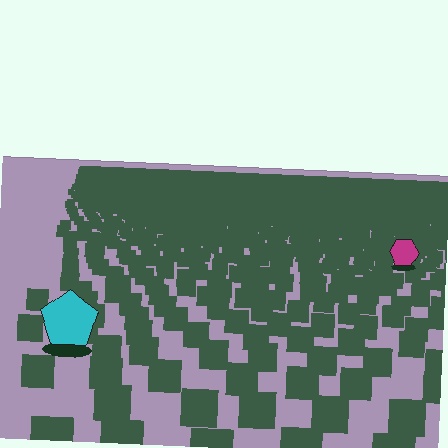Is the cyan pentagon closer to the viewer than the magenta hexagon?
Yes. The cyan pentagon is closer — you can tell from the texture gradient: the ground texture is coarser near it.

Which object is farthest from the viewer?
The magenta hexagon is farthest from the viewer. It appears smaller and the ground texture around it is denser.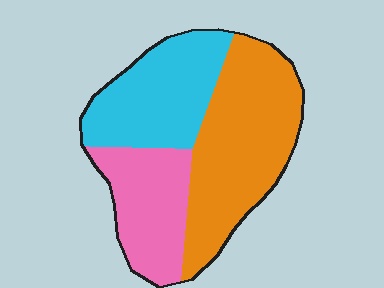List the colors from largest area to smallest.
From largest to smallest: orange, cyan, pink.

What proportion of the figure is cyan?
Cyan covers 31% of the figure.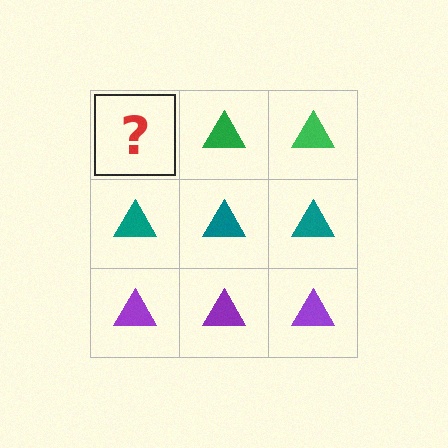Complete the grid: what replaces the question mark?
The question mark should be replaced with a green triangle.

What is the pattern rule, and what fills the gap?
The rule is that each row has a consistent color. The gap should be filled with a green triangle.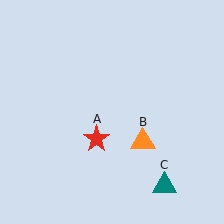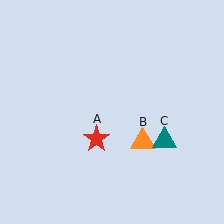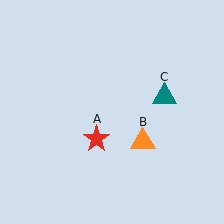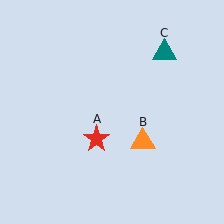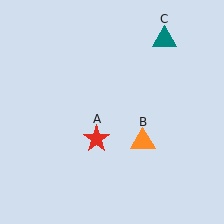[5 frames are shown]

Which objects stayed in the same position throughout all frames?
Red star (object A) and orange triangle (object B) remained stationary.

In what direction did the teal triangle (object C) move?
The teal triangle (object C) moved up.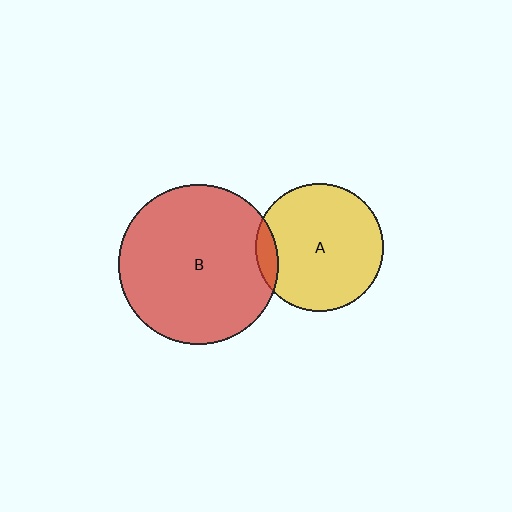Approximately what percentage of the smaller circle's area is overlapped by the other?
Approximately 10%.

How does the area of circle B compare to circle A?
Approximately 1.6 times.